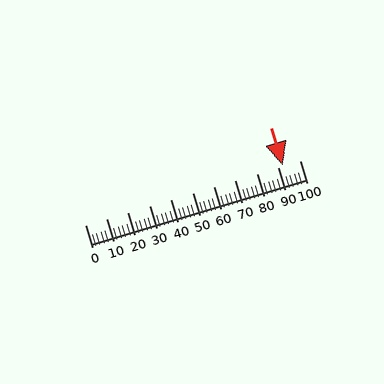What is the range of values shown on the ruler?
The ruler shows values from 0 to 100.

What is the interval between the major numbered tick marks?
The major tick marks are spaced 10 units apart.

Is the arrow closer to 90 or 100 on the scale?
The arrow is closer to 90.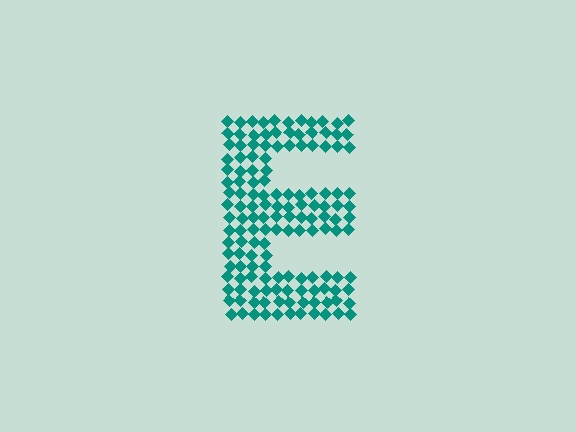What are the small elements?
The small elements are diamonds.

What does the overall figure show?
The overall figure shows the letter E.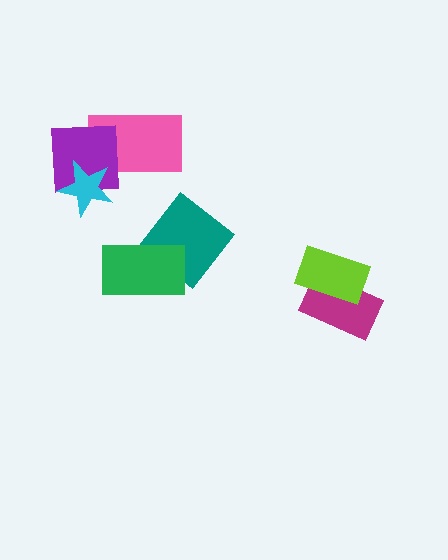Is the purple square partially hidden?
Yes, it is partially covered by another shape.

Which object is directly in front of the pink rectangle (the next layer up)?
The purple square is directly in front of the pink rectangle.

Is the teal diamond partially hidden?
Yes, it is partially covered by another shape.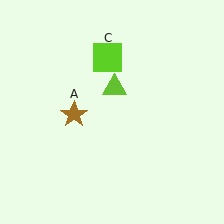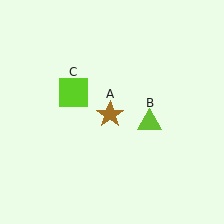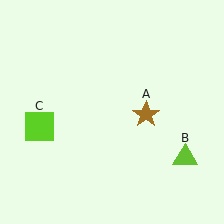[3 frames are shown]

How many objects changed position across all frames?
3 objects changed position: brown star (object A), lime triangle (object B), lime square (object C).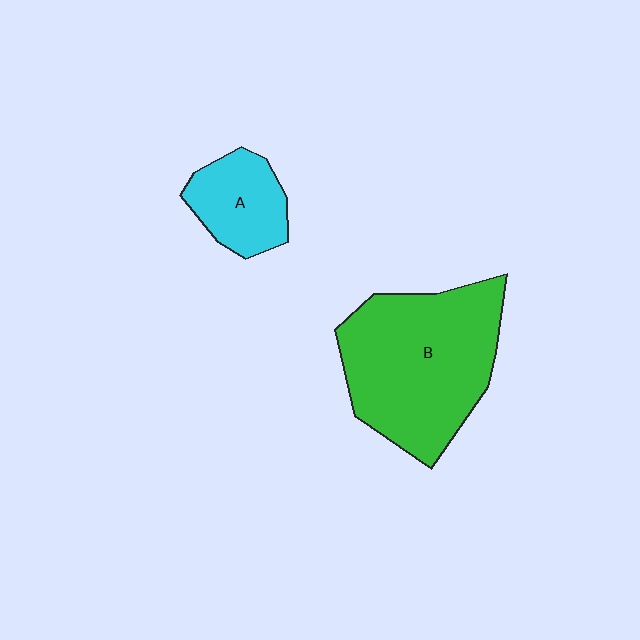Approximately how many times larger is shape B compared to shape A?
Approximately 2.6 times.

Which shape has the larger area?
Shape B (green).